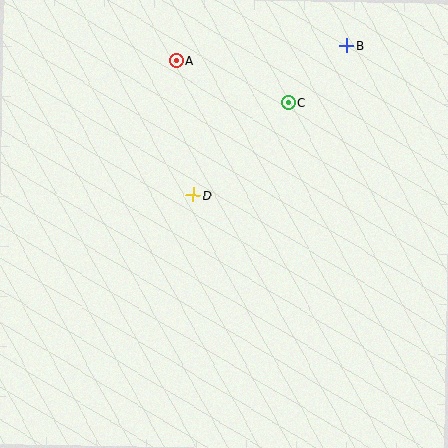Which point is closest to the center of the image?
Point D at (193, 195) is closest to the center.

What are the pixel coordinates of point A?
Point A is at (176, 61).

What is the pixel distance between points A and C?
The distance between A and C is 120 pixels.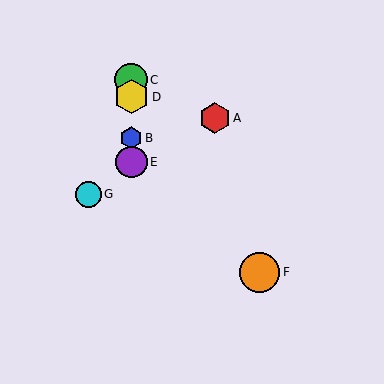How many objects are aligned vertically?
4 objects (B, C, D, E) are aligned vertically.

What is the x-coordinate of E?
Object E is at x≈131.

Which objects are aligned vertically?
Objects B, C, D, E are aligned vertically.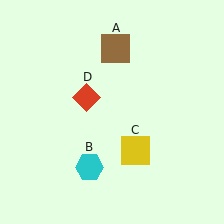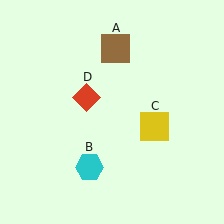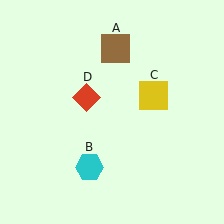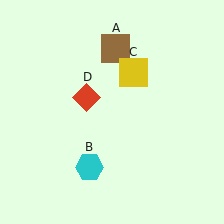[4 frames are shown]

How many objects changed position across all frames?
1 object changed position: yellow square (object C).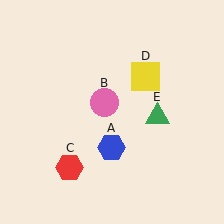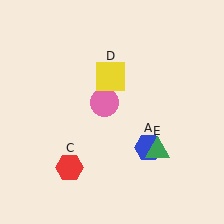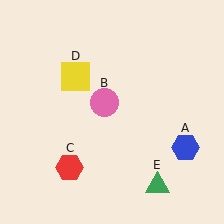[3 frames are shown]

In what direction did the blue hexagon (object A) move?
The blue hexagon (object A) moved right.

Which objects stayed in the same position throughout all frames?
Pink circle (object B) and red hexagon (object C) remained stationary.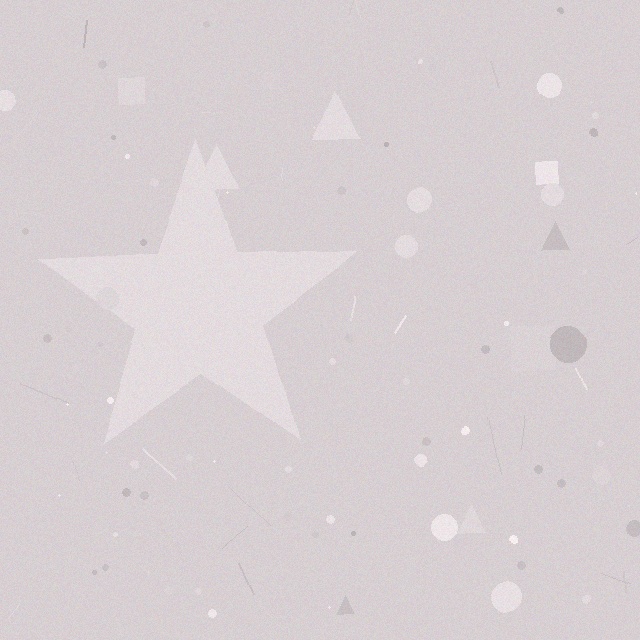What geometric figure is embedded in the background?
A star is embedded in the background.